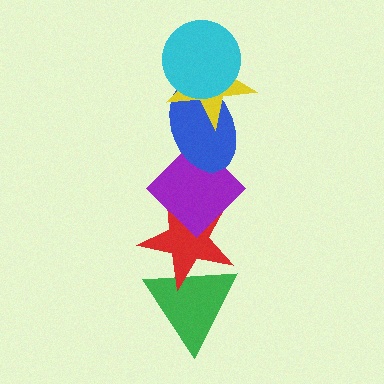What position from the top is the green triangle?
The green triangle is 6th from the top.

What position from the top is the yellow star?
The yellow star is 2nd from the top.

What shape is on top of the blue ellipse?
The yellow star is on top of the blue ellipse.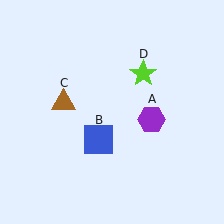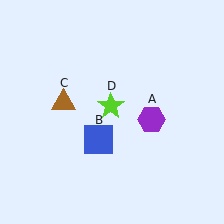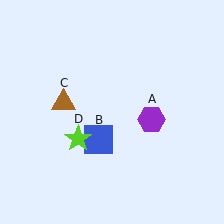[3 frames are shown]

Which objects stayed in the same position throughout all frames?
Purple hexagon (object A) and blue square (object B) and brown triangle (object C) remained stationary.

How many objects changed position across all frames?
1 object changed position: lime star (object D).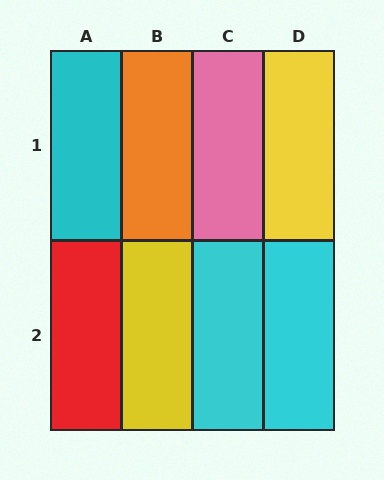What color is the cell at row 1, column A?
Cyan.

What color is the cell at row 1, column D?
Yellow.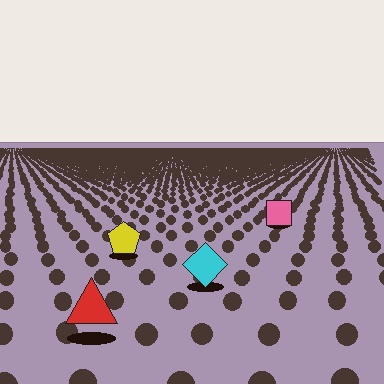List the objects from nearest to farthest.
From nearest to farthest: the red triangle, the cyan diamond, the yellow pentagon, the pink square.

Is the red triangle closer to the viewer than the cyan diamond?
Yes. The red triangle is closer — you can tell from the texture gradient: the ground texture is coarser near it.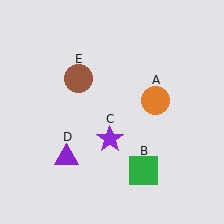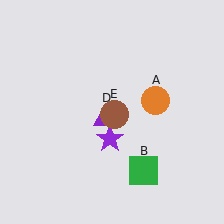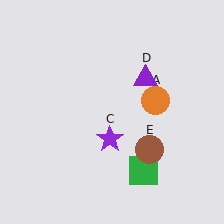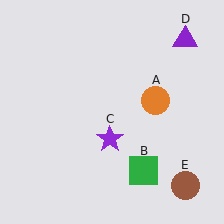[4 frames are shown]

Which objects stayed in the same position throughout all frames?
Orange circle (object A) and green square (object B) and purple star (object C) remained stationary.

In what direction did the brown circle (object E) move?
The brown circle (object E) moved down and to the right.